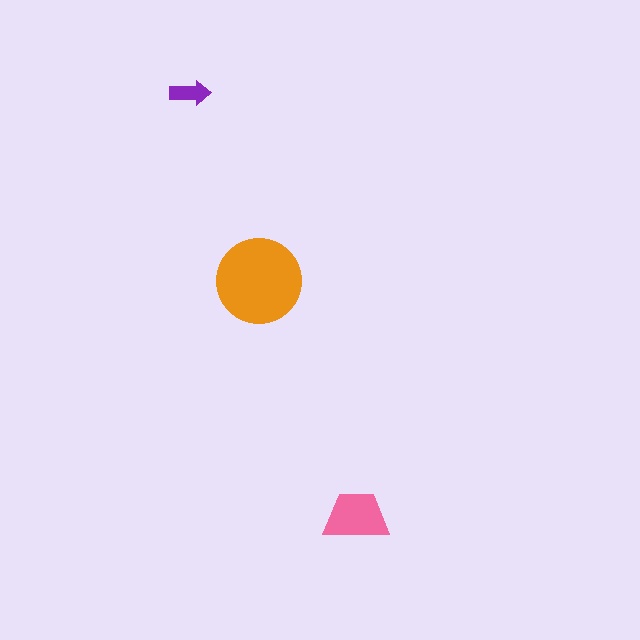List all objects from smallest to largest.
The purple arrow, the pink trapezoid, the orange circle.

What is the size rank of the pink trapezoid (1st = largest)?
2nd.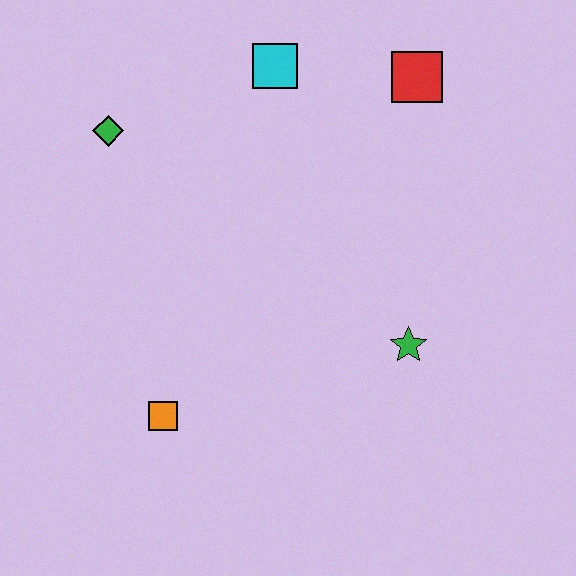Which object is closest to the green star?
The orange square is closest to the green star.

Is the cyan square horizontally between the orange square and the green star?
Yes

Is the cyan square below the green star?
No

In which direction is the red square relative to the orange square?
The red square is above the orange square.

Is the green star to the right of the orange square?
Yes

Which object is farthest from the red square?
The orange square is farthest from the red square.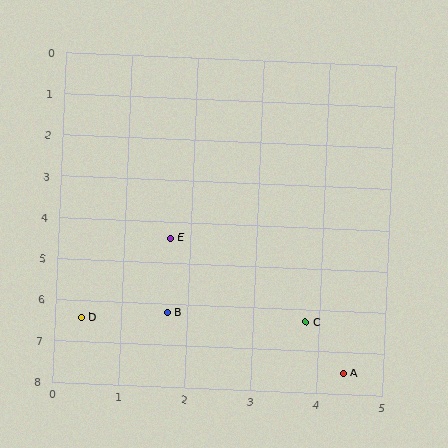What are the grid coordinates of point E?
Point E is at approximately (1.7, 4.4).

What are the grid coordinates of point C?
Point C is at approximately (3.8, 6.3).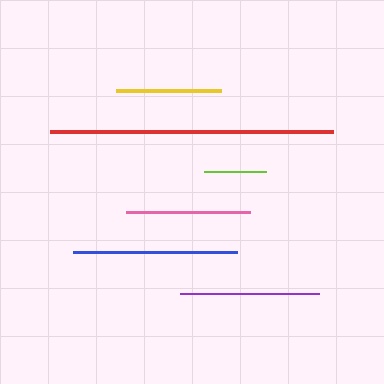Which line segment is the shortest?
The lime line is the shortest at approximately 63 pixels.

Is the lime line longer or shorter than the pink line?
The pink line is longer than the lime line.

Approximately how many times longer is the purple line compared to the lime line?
The purple line is approximately 2.2 times the length of the lime line.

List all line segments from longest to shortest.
From longest to shortest: red, blue, purple, pink, yellow, lime.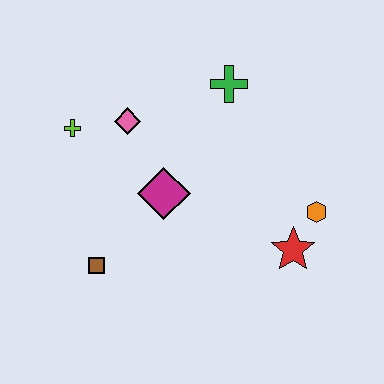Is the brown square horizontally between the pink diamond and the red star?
No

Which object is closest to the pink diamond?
The lime cross is closest to the pink diamond.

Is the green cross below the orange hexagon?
No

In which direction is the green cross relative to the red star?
The green cross is above the red star.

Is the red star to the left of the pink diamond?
No